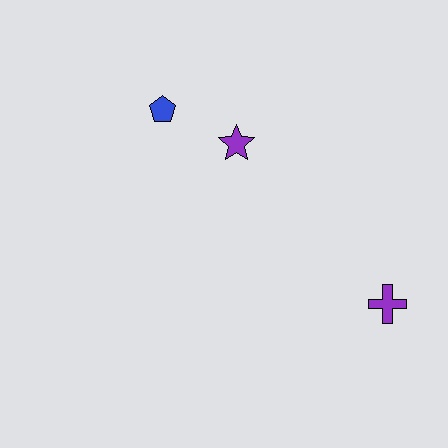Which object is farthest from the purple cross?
The blue pentagon is farthest from the purple cross.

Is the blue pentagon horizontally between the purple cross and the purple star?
No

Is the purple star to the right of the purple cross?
No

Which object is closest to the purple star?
The blue pentagon is closest to the purple star.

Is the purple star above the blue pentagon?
No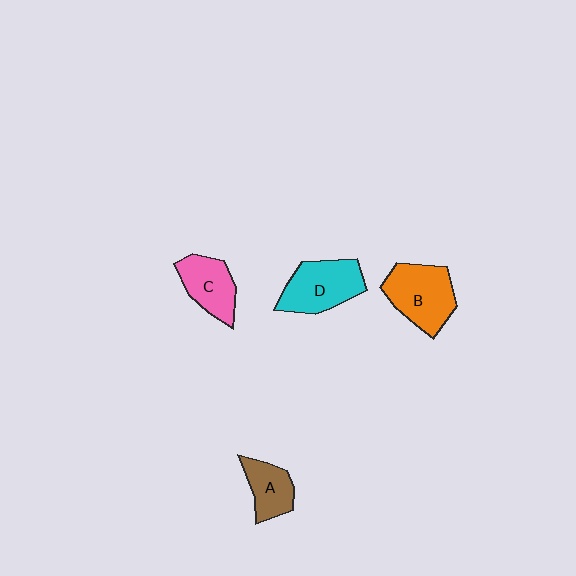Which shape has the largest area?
Shape B (orange).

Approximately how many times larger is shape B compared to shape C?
Approximately 1.4 times.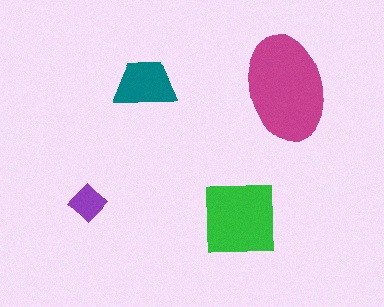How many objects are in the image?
There are 4 objects in the image.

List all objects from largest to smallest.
The magenta ellipse, the green square, the teal trapezoid, the purple diamond.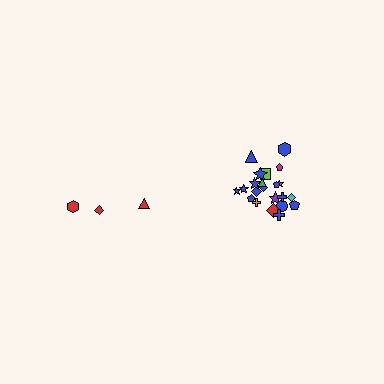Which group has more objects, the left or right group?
The right group.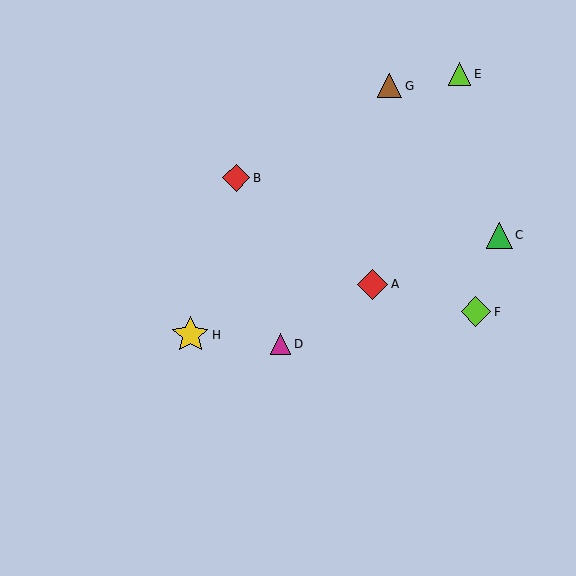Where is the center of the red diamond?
The center of the red diamond is at (373, 284).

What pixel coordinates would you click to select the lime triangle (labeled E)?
Click at (459, 74) to select the lime triangle E.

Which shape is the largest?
The yellow star (labeled H) is the largest.